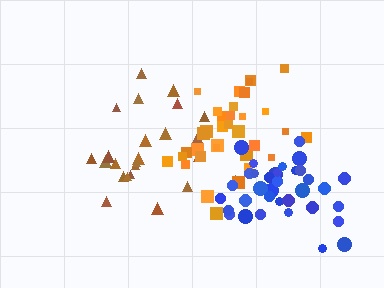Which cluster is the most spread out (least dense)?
Brown.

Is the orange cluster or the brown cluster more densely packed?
Orange.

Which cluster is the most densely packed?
Orange.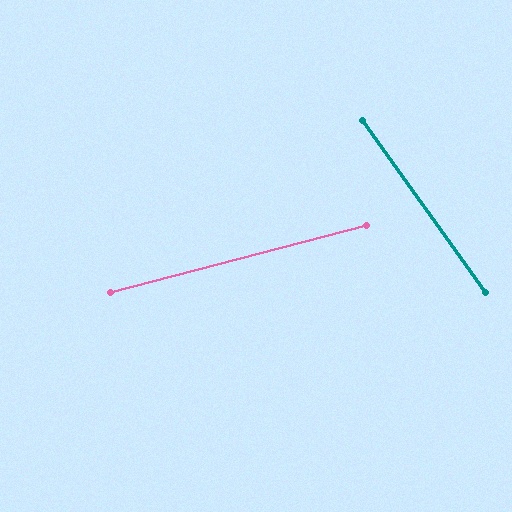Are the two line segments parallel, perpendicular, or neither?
Neither parallel nor perpendicular — they differ by about 69°.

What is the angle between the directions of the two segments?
Approximately 69 degrees.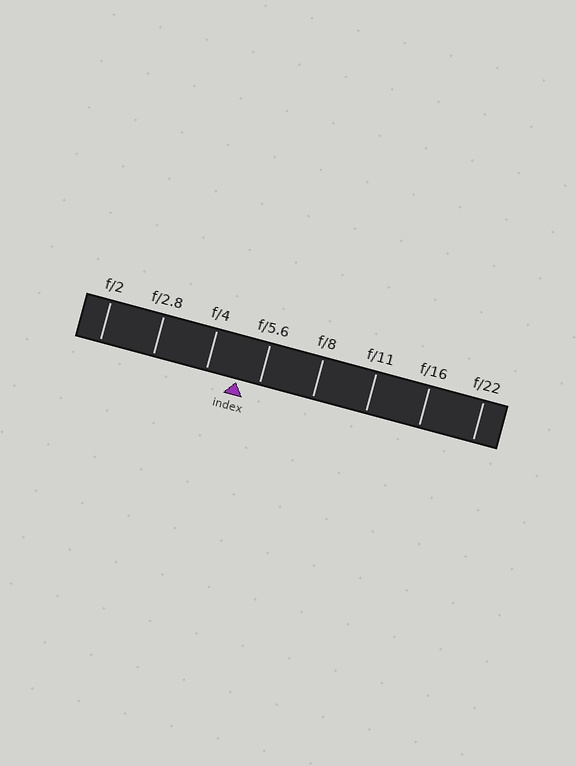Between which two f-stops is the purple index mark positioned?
The index mark is between f/4 and f/5.6.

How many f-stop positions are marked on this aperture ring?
There are 8 f-stop positions marked.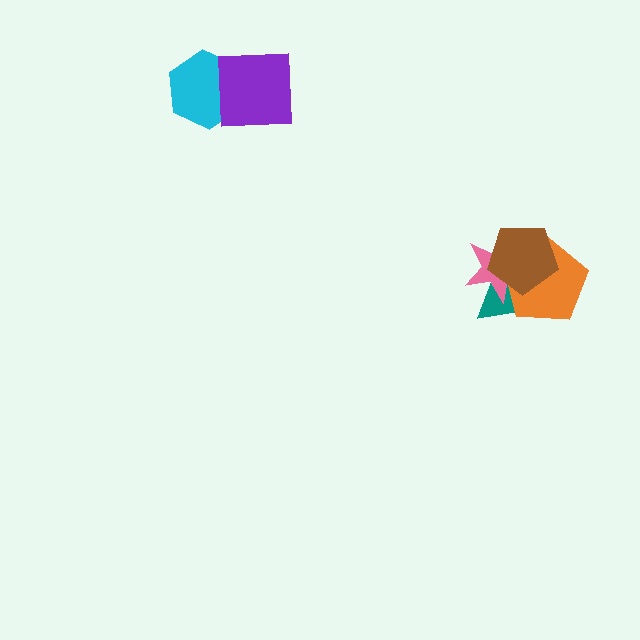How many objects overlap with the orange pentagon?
3 objects overlap with the orange pentagon.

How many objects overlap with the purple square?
1 object overlaps with the purple square.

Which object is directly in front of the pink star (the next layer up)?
The orange pentagon is directly in front of the pink star.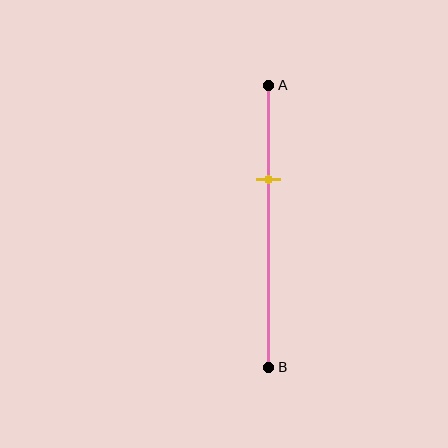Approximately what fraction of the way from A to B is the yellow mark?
The yellow mark is approximately 35% of the way from A to B.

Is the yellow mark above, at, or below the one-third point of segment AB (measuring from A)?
The yellow mark is approximately at the one-third point of segment AB.